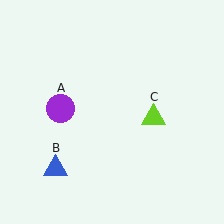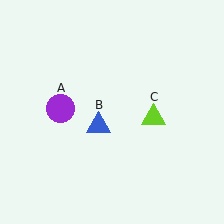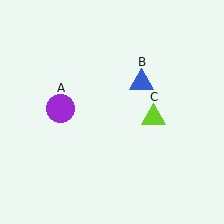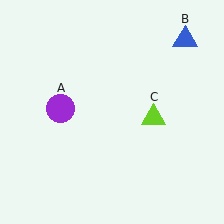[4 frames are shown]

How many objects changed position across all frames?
1 object changed position: blue triangle (object B).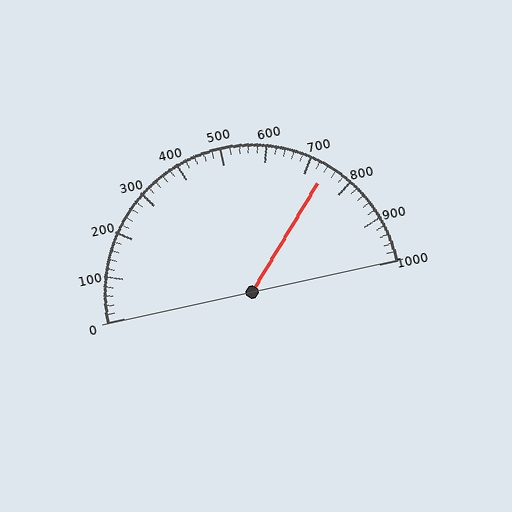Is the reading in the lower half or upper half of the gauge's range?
The reading is in the upper half of the range (0 to 1000).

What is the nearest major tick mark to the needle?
The nearest major tick mark is 700.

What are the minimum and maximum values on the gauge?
The gauge ranges from 0 to 1000.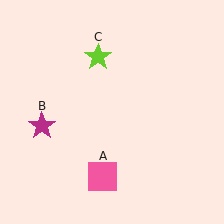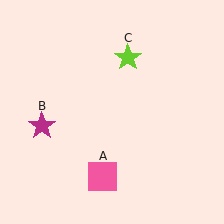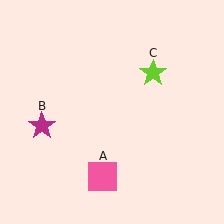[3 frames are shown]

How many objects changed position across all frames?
1 object changed position: lime star (object C).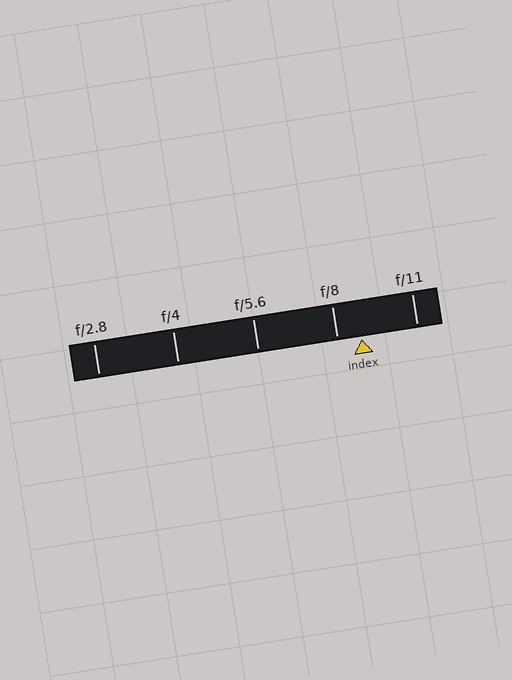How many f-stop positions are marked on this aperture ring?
There are 5 f-stop positions marked.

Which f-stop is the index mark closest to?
The index mark is closest to f/8.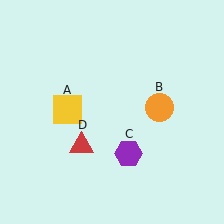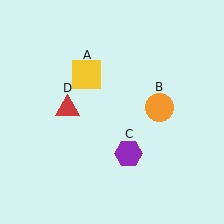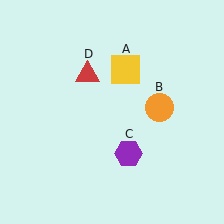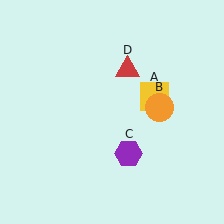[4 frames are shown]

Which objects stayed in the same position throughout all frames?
Orange circle (object B) and purple hexagon (object C) remained stationary.